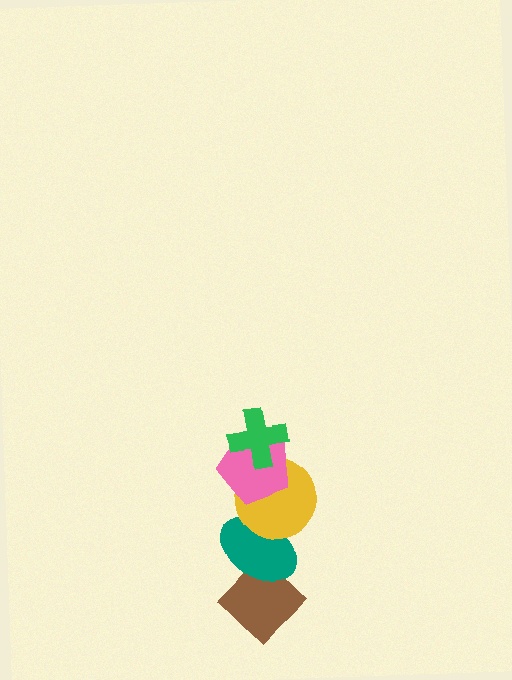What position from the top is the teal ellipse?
The teal ellipse is 4th from the top.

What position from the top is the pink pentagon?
The pink pentagon is 2nd from the top.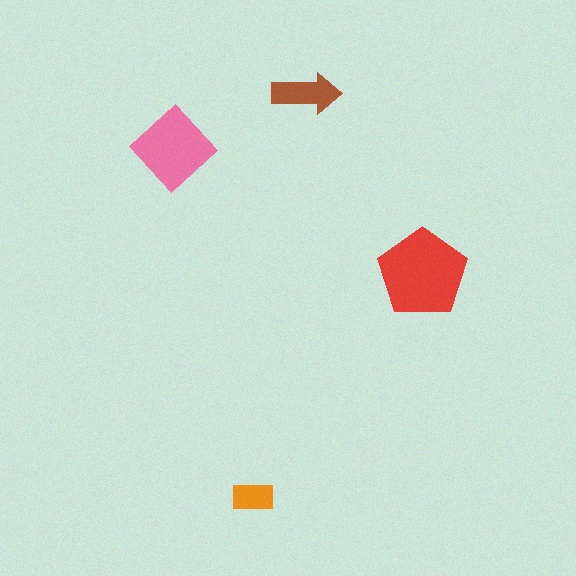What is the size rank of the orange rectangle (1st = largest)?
4th.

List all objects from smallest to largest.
The orange rectangle, the brown arrow, the pink diamond, the red pentagon.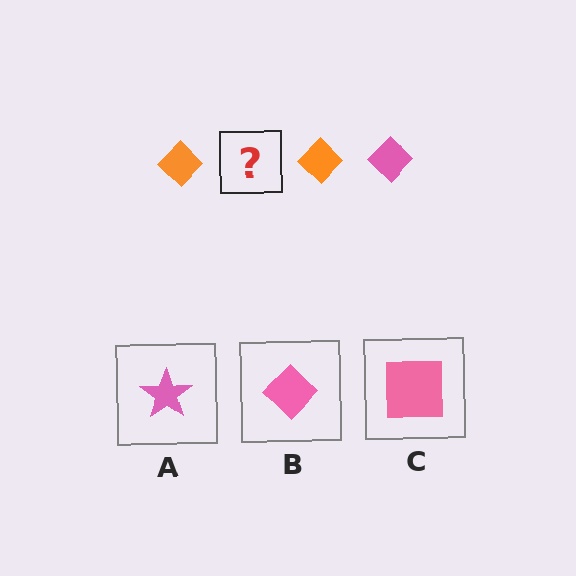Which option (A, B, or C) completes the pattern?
B.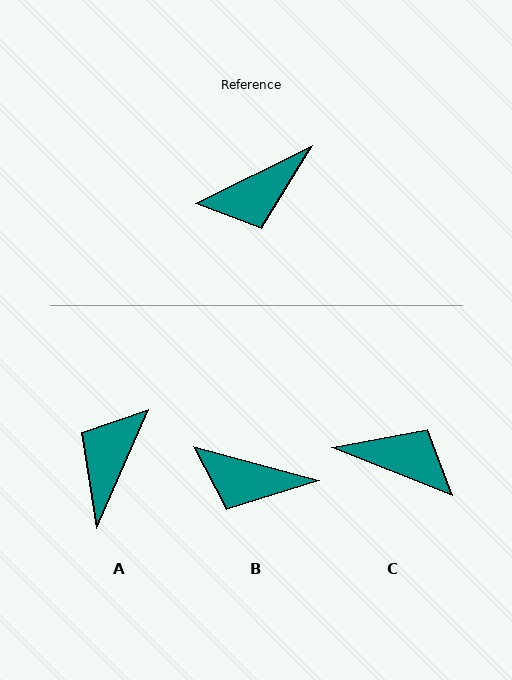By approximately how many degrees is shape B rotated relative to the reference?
Approximately 42 degrees clockwise.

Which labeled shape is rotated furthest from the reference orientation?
A, about 140 degrees away.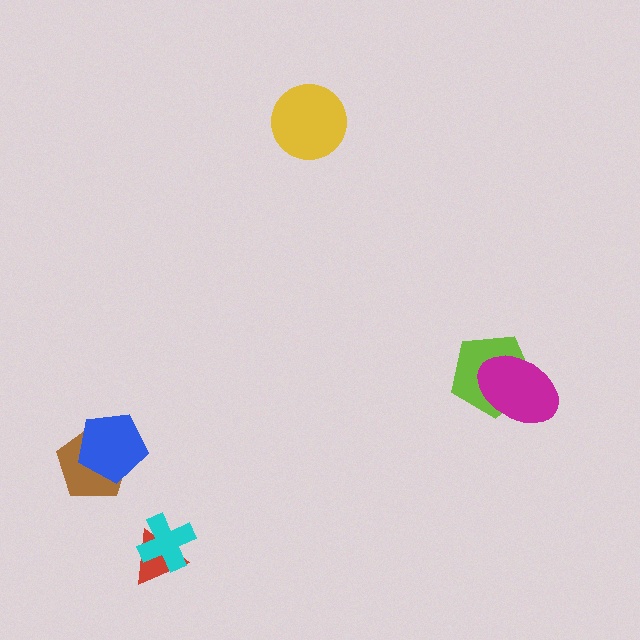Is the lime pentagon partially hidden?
Yes, it is partially covered by another shape.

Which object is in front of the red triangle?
The cyan cross is in front of the red triangle.